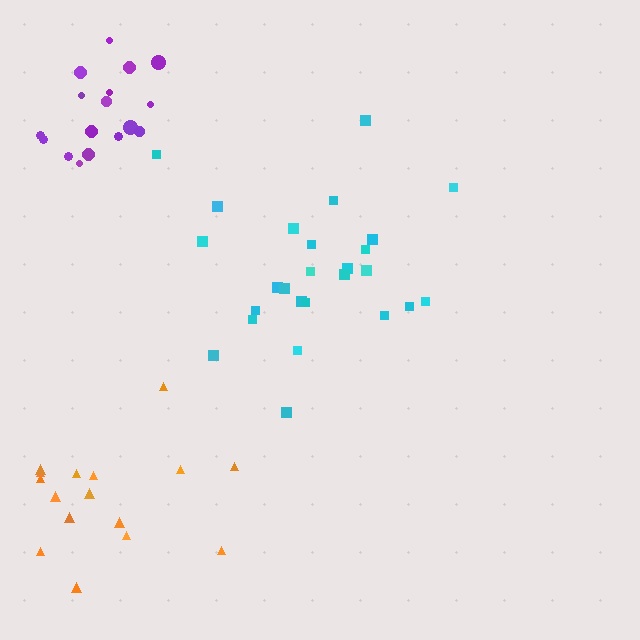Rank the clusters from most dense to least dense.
purple, cyan, orange.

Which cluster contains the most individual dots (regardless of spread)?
Cyan (26).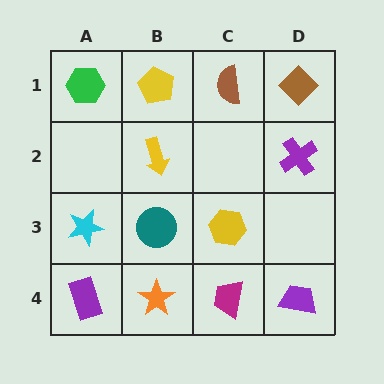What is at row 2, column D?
A purple cross.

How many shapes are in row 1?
4 shapes.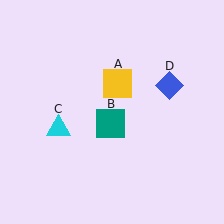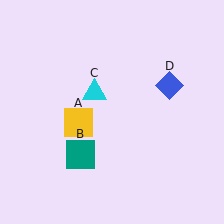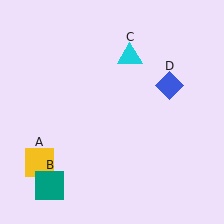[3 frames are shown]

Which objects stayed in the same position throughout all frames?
Blue diamond (object D) remained stationary.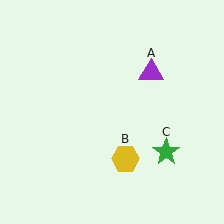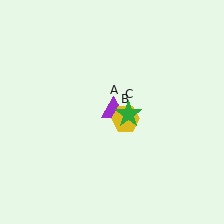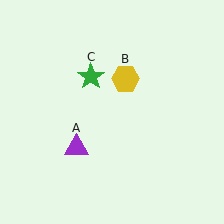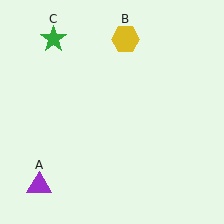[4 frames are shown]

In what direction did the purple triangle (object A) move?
The purple triangle (object A) moved down and to the left.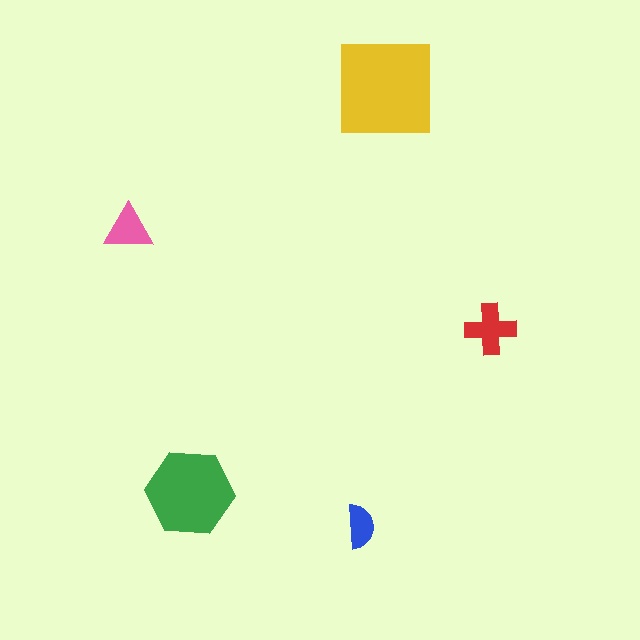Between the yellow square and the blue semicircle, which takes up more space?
The yellow square.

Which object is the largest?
The yellow square.